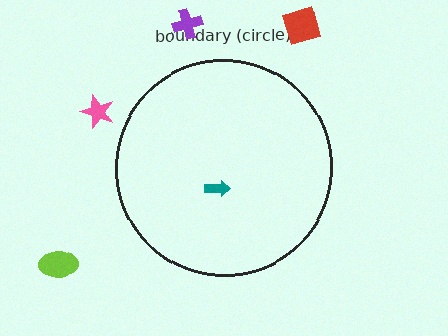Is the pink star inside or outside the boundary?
Outside.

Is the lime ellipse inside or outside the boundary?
Outside.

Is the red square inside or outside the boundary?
Outside.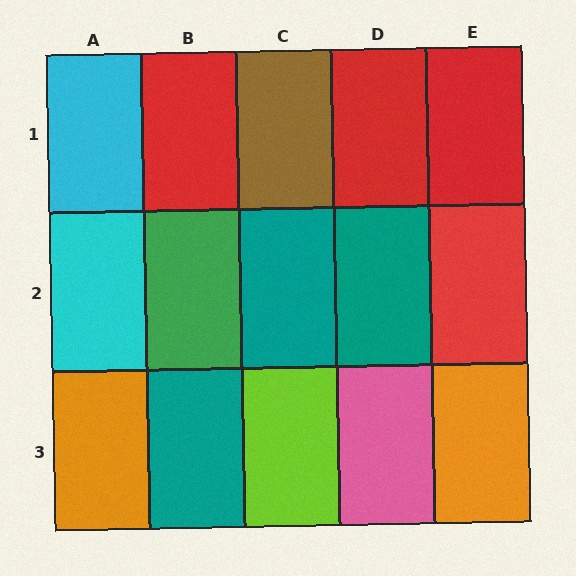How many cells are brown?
1 cell is brown.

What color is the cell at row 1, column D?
Red.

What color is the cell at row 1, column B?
Red.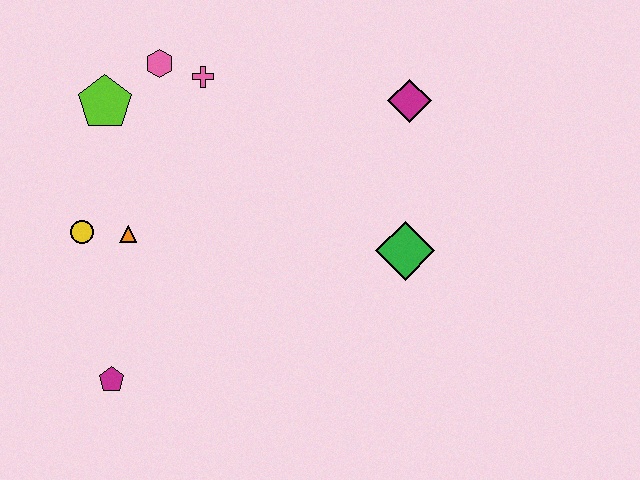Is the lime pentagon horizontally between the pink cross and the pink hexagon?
No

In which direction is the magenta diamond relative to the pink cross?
The magenta diamond is to the right of the pink cross.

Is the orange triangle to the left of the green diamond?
Yes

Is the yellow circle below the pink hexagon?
Yes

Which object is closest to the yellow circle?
The orange triangle is closest to the yellow circle.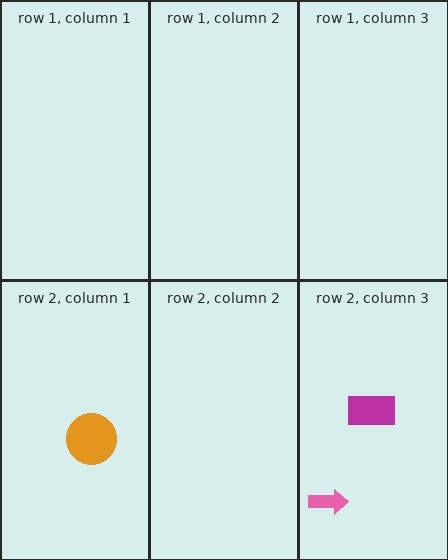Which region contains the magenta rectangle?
The row 2, column 3 region.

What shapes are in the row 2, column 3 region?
The magenta rectangle, the pink arrow.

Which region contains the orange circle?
The row 2, column 1 region.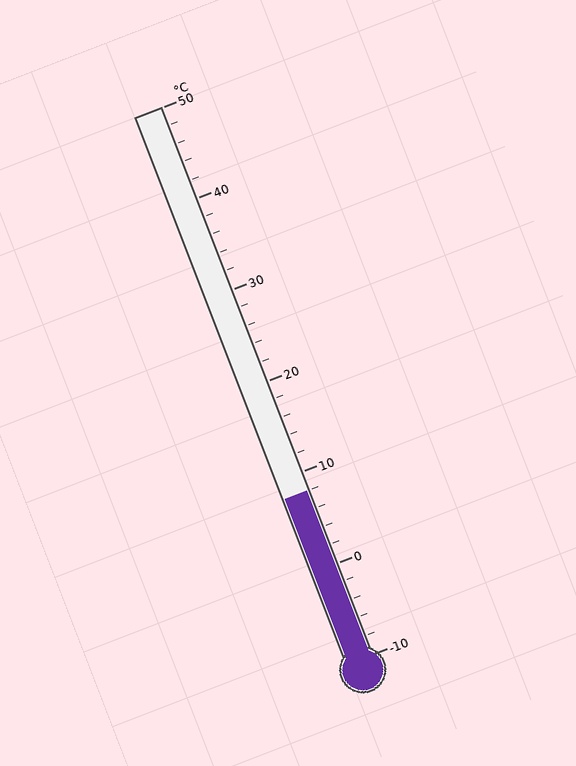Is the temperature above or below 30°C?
The temperature is below 30°C.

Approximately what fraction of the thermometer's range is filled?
The thermometer is filled to approximately 30% of its range.